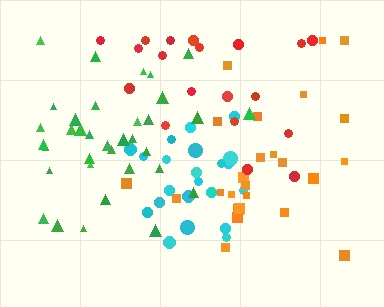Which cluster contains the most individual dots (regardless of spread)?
Green (35).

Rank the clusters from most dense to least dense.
cyan, green, orange, red.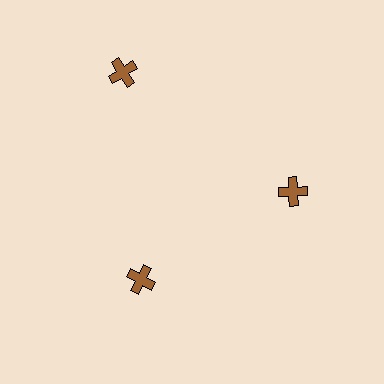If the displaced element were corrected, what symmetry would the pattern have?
It would have 3-fold rotational symmetry — the pattern would map onto itself every 120 degrees.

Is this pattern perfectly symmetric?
No. The 3 brown crosses are arranged in a ring, but one element near the 11 o'clock position is pushed outward from the center, breaking the 3-fold rotational symmetry.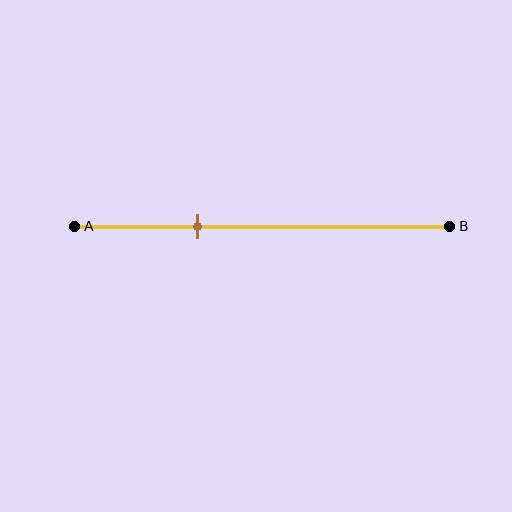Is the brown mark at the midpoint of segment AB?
No, the mark is at about 35% from A, not at the 50% midpoint.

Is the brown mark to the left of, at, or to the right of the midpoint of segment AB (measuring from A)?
The brown mark is to the left of the midpoint of segment AB.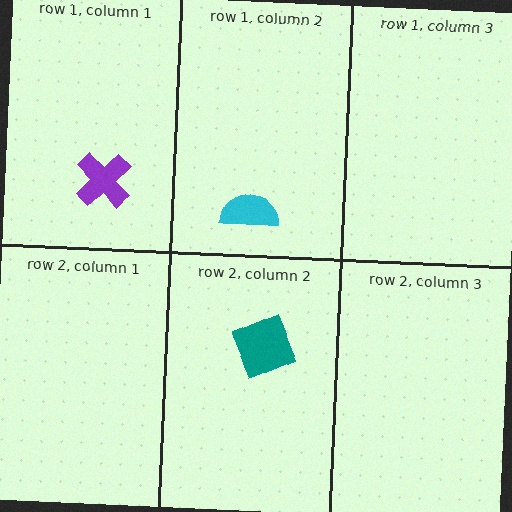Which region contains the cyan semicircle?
The row 1, column 2 region.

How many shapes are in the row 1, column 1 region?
1.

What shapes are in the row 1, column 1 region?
The purple cross.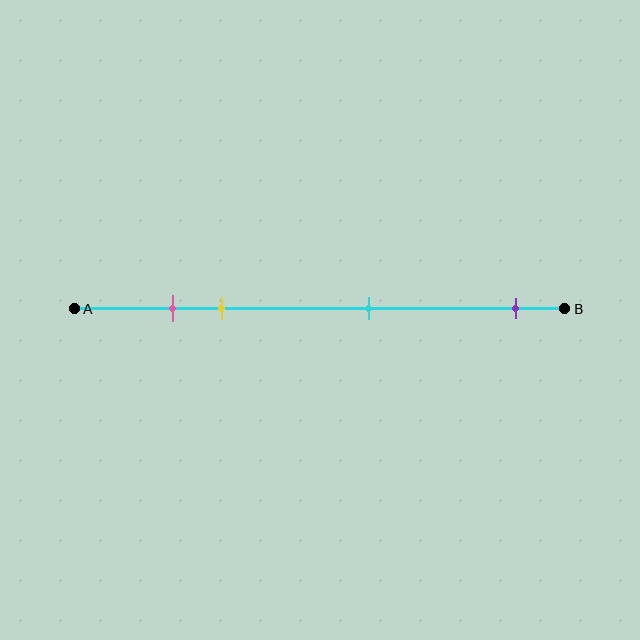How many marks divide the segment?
There are 4 marks dividing the segment.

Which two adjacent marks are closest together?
The pink and yellow marks are the closest adjacent pair.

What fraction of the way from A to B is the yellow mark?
The yellow mark is approximately 30% (0.3) of the way from A to B.